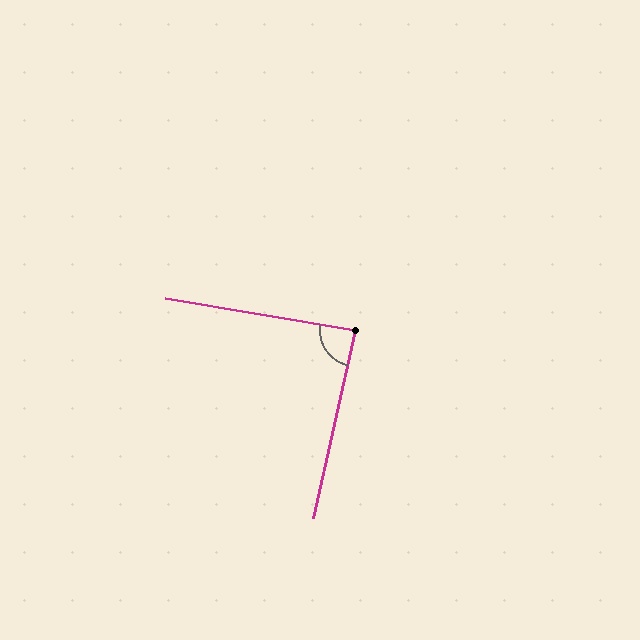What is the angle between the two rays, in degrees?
Approximately 87 degrees.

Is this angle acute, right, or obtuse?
It is approximately a right angle.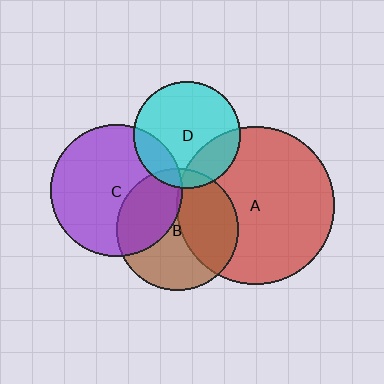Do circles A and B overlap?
Yes.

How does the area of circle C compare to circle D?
Approximately 1.5 times.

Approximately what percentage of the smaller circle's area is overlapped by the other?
Approximately 40%.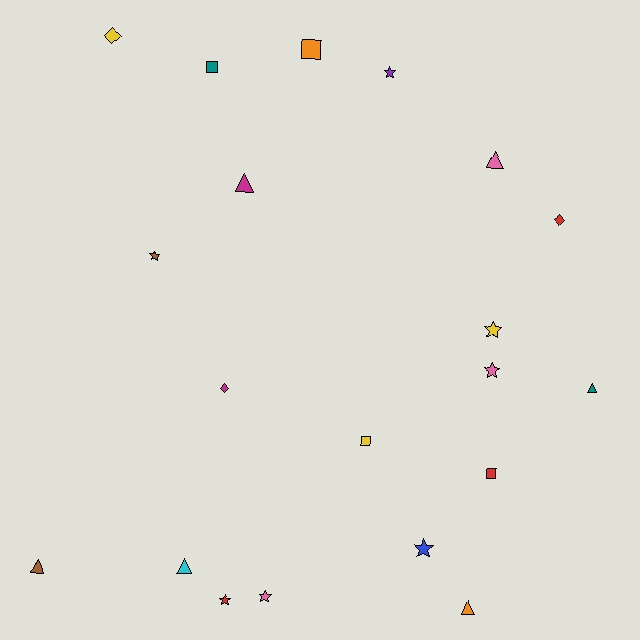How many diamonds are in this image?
There are 3 diamonds.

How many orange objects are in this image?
There are 2 orange objects.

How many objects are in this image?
There are 20 objects.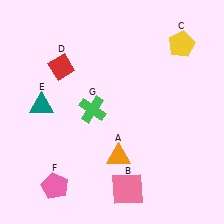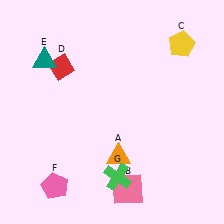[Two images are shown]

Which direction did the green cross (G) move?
The green cross (G) moved down.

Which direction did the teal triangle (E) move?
The teal triangle (E) moved up.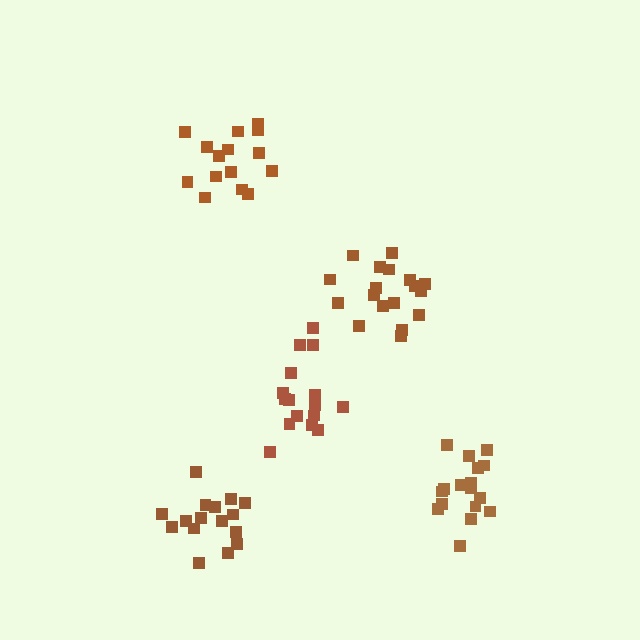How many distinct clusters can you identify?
There are 5 distinct clusters.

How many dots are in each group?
Group 1: 15 dots, Group 2: 16 dots, Group 3: 18 dots, Group 4: 17 dots, Group 5: 16 dots (82 total).